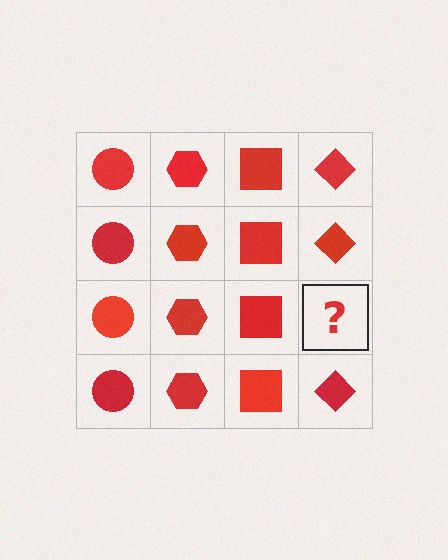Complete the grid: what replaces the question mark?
The question mark should be replaced with a red diamond.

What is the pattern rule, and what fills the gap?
The rule is that each column has a consistent shape. The gap should be filled with a red diamond.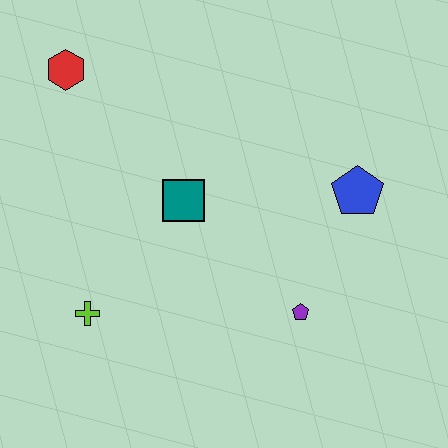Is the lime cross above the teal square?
No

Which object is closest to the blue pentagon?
The purple pentagon is closest to the blue pentagon.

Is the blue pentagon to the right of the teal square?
Yes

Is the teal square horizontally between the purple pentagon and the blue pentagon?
No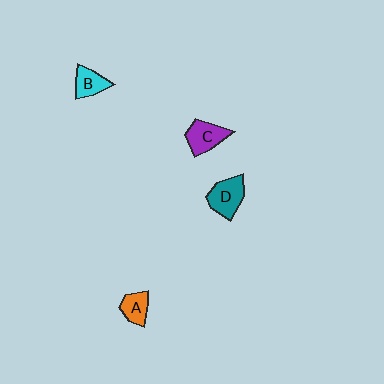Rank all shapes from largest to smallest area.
From largest to smallest: D (teal), C (purple), B (cyan), A (orange).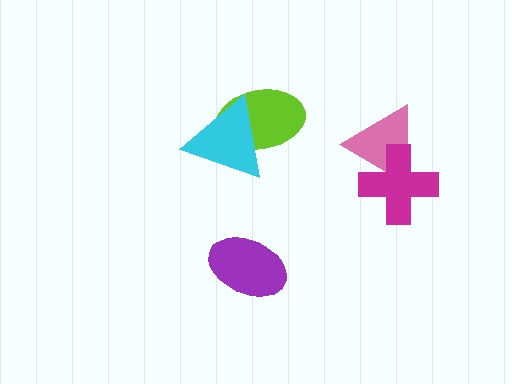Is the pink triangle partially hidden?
Yes, it is partially covered by another shape.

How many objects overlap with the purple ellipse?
0 objects overlap with the purple ellipse.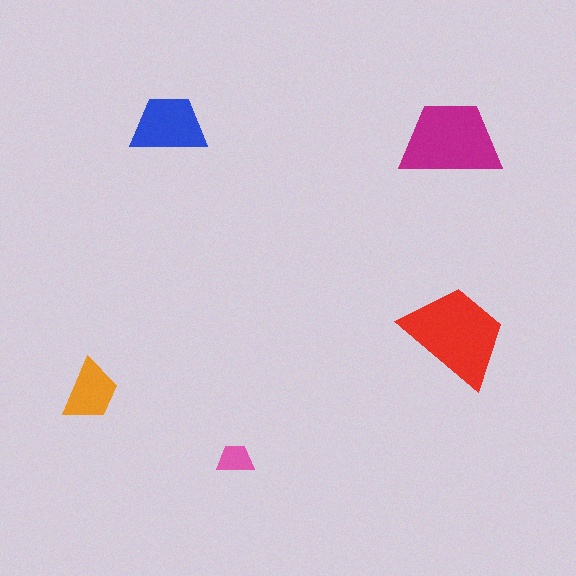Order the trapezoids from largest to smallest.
the red one, the magenta one, the blue one, the orange one, the pink one.